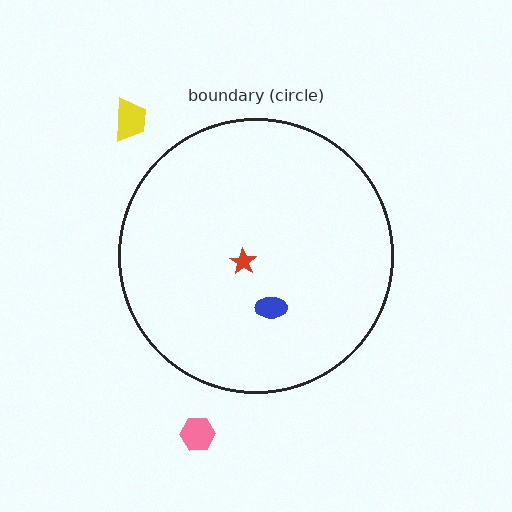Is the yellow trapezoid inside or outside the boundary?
Outside.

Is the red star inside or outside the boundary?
Inside.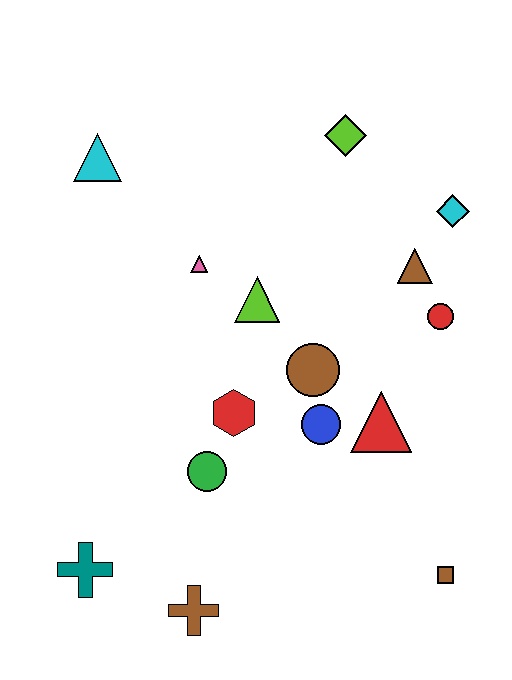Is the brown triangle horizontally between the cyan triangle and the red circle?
Yes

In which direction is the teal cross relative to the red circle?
The teal cross is to the left of the red circle.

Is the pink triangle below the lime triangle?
No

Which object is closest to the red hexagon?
The green circle is closest to the red hexagon.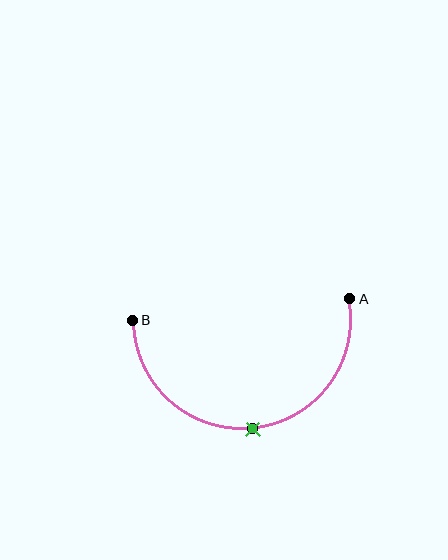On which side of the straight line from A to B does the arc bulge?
The arc bulges below the straight line connecting A and B.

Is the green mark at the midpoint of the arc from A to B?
Yes. The green mark lies on the arc at equal arc-length from both A and B — it is the arc midpoint.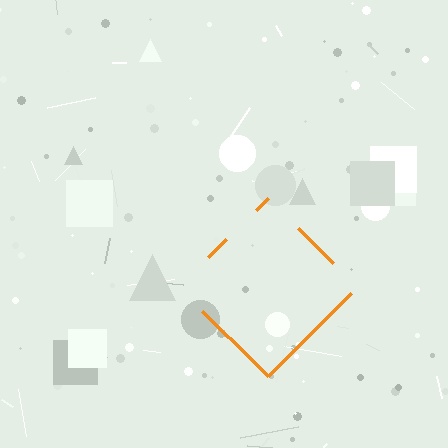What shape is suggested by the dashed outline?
The dashed outline suggests a diamond.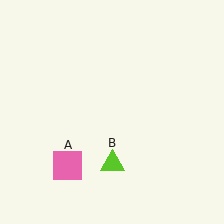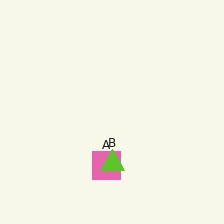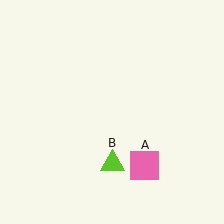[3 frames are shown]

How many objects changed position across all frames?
1 object changed position: pink square (object A).